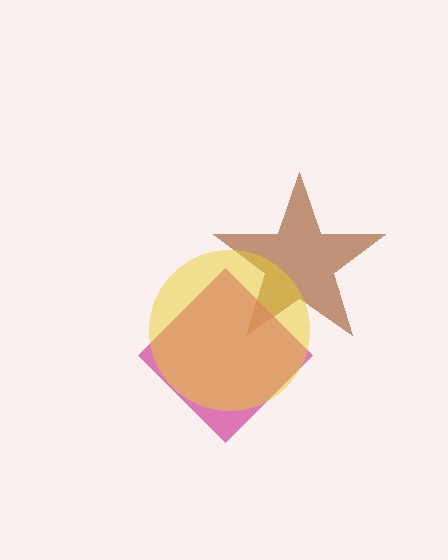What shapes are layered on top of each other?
The layered shapes are: a brown star, a magenta diamond, a yellow circle.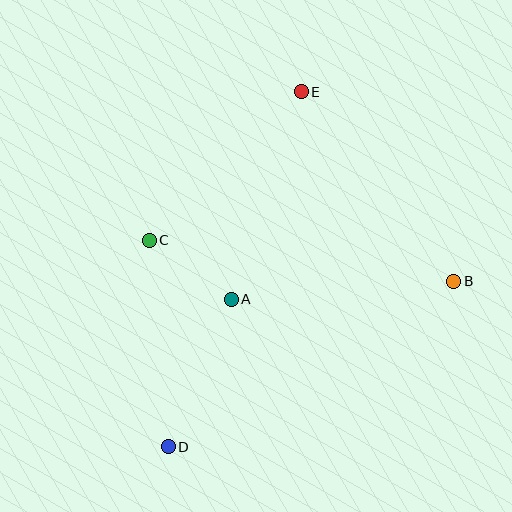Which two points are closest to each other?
Points A and C are closest to each other.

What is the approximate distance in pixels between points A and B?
The distance between A and B is approximately 223 pixels.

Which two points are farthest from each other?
Points D and E are farthest from each other.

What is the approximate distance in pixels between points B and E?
The distance between B and E is approximately 243 pixels.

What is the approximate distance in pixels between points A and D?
The distance between A and D is approximately 160 pixels.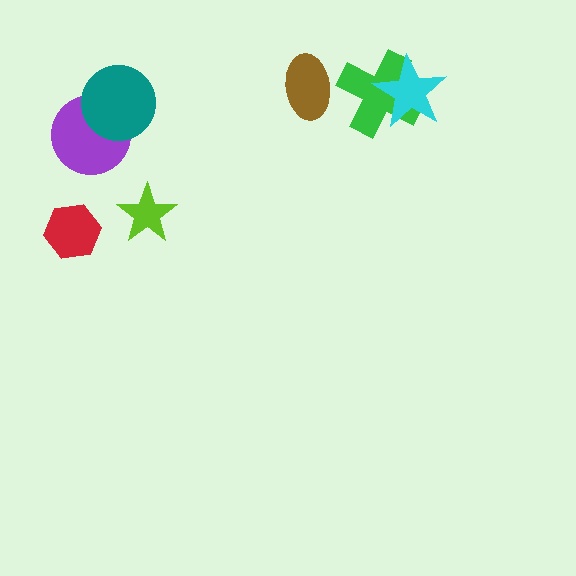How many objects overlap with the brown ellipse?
0 objects overlap with the brown ellipse.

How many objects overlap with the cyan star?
1 object overlaps with the cyan star.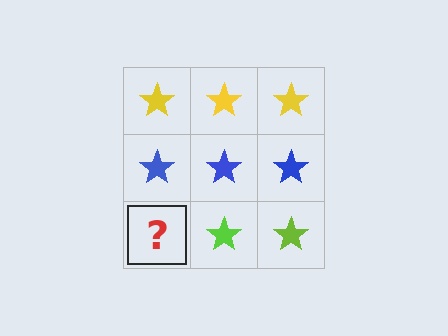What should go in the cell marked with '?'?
The missing cell should contain a lime star.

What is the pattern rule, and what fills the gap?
The rule is that each row has a consistent color. The gap should be filled with a lime star.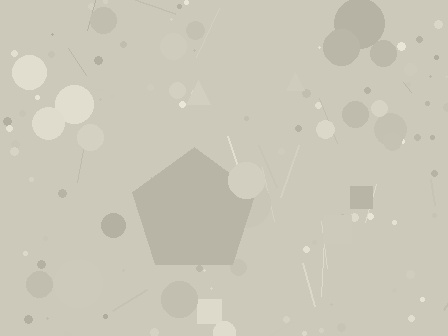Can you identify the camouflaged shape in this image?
The camouflaged shape is a pentagon.